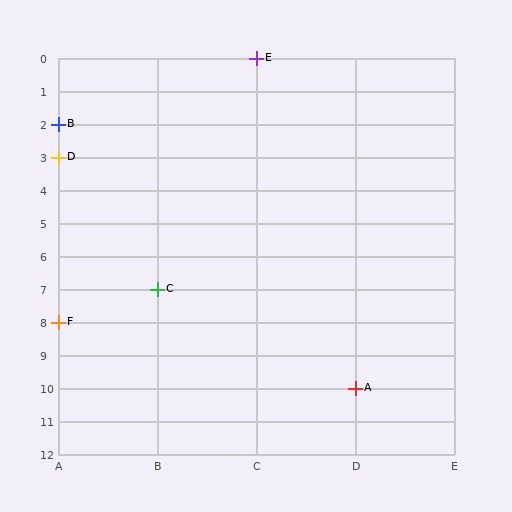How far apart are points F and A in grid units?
Points F and A are 3 columns and 2 rows apart (about 3.6 grid units diagonally).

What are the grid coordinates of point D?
Point D is at grid coordinates (A, 3).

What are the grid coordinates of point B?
Point B is at grid coordinates (A, 2).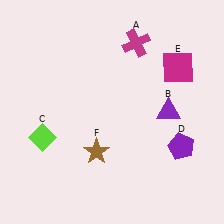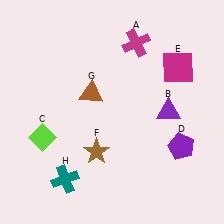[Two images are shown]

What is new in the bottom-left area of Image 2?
A teal cross (H) was added in the bottom-left area of Image 2.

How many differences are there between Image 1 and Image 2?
There are 2 differences between the two images.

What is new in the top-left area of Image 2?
A brown triangle (G) was added in the top-left area of Image 2.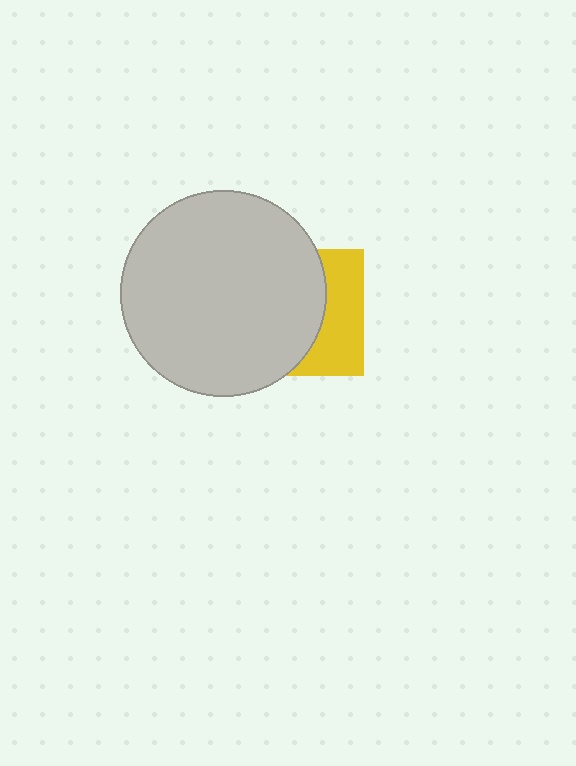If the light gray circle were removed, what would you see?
You would see the complete yellow square.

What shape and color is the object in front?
The object in front is a light gray circle.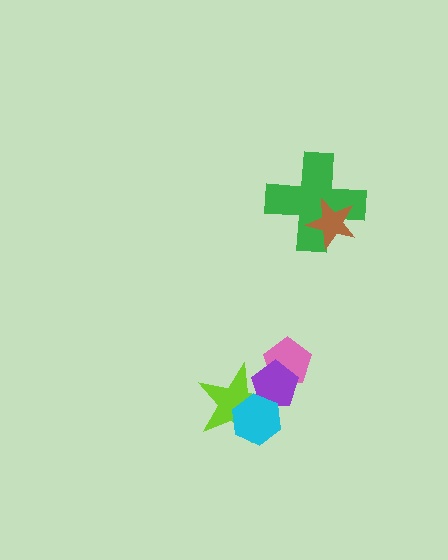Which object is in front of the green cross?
The brown star is in front of the green cross.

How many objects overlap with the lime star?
2 objects overlap with the lime star.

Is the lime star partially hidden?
Yes, it is partially covered by another shape.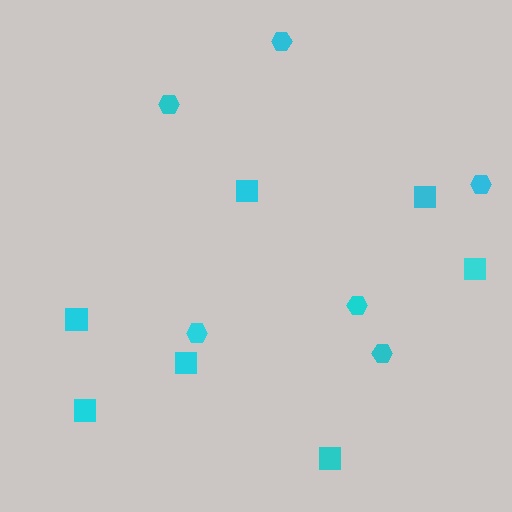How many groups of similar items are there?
There are 2 groups: one group of squares (7) and one group of hexagons (6).